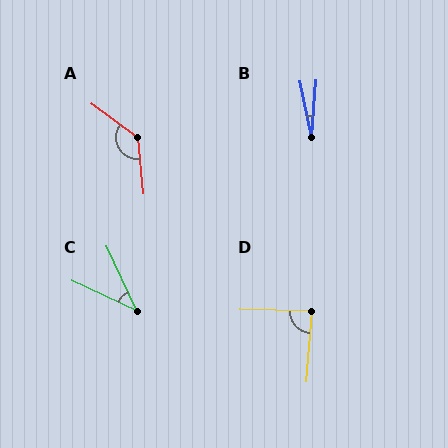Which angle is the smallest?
B, at approximately 16 degrees.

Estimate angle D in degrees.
Approximately 87 degrees.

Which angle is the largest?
A, at approximately 132 degrees.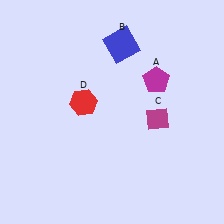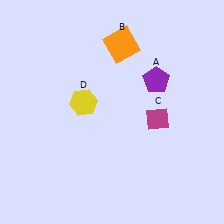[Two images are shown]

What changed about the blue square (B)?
In Image 1, B is blue. In Image 2, it changed to orange.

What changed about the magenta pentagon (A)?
In Image 1, A is magenta. In Image 2, it changed to purple.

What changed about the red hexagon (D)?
In Image 1, D is red. In Image 2, it changed to yellow.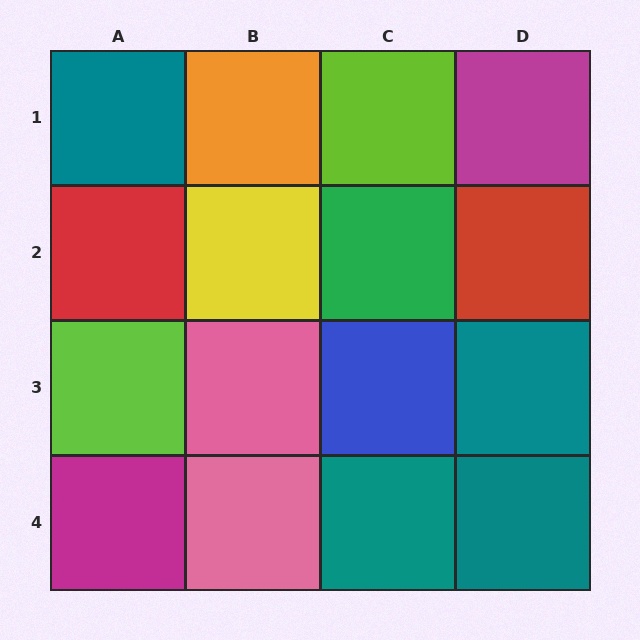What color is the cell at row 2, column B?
Yellow.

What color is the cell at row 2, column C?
Green.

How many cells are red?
2 cells are red.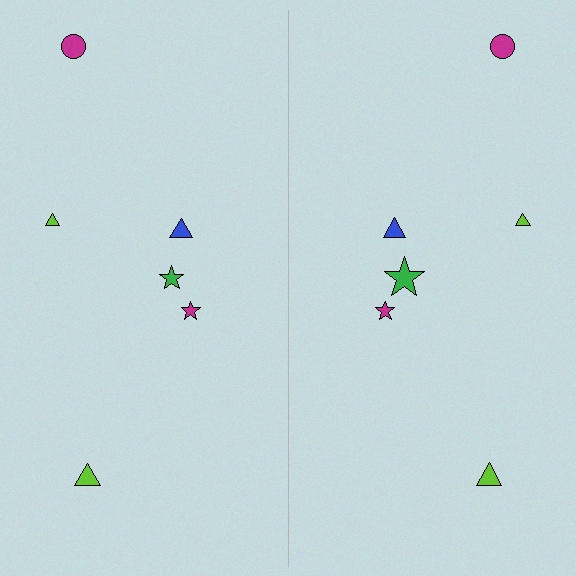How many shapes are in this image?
There are 12 shapes in this image.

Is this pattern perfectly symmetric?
No, the pattern is not perfectly symmetric. The green star on the right side has a different size than its mirror counterpart.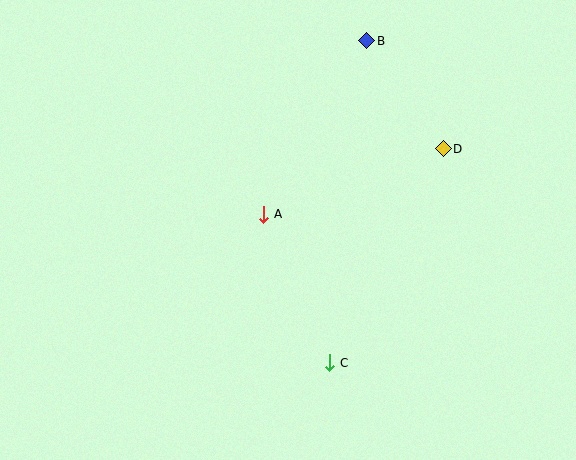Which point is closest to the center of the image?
Point A at (264, 214) is closest to the center.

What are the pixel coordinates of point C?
Point C is at (330, 363).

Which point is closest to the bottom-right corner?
Point C is closest to the bottom-right corner.